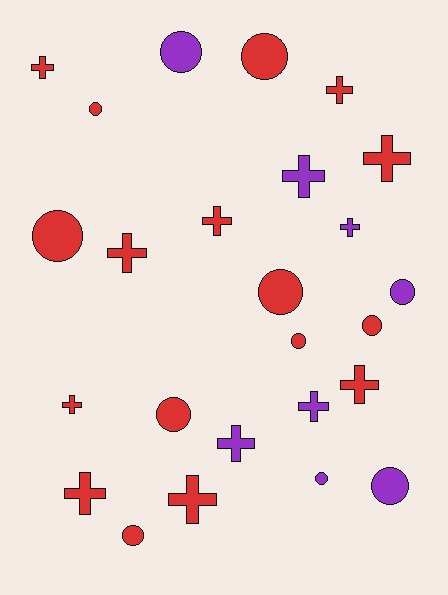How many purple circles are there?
There are 4 purple circles.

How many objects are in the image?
There are 25 objects.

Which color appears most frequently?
Red, with 17 objects.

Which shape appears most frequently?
Cross, with 13 objects.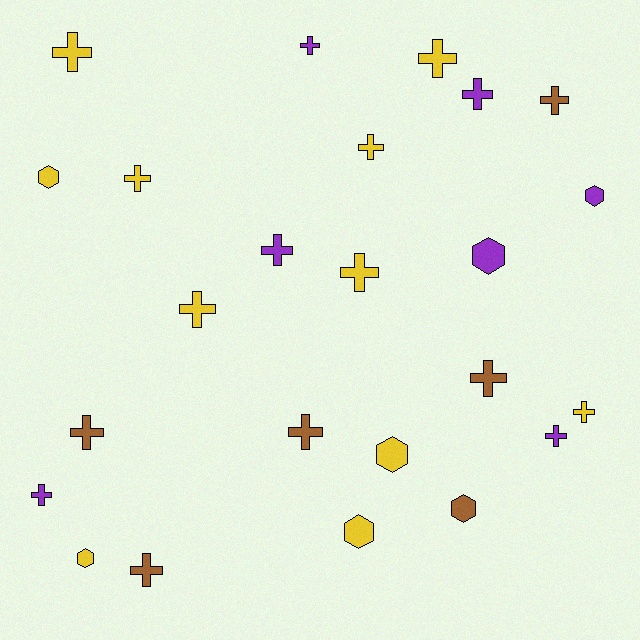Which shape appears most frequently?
Cross, with 17 objects.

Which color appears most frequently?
Yellow, with 11 objects.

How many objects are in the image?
There are 24 objects.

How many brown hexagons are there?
There is 1 brown hexagon.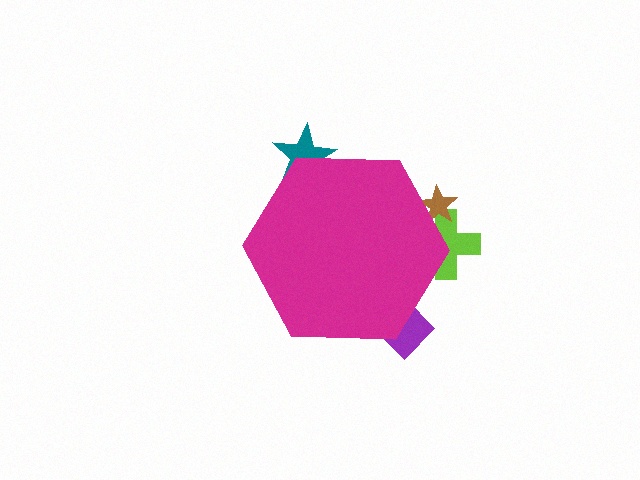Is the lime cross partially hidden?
Yes, the lime cross is partially hidden behind the magenta hexagon.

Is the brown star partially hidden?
Yes, the brown star is partially hidden behind the magenta hexagon.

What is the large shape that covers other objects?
A magenta hexagon.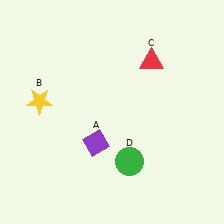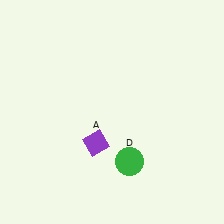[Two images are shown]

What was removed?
The red triangle (C), the yellow star (B) were removed in Image 2.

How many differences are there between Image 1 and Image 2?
There are 2 differences between the two images.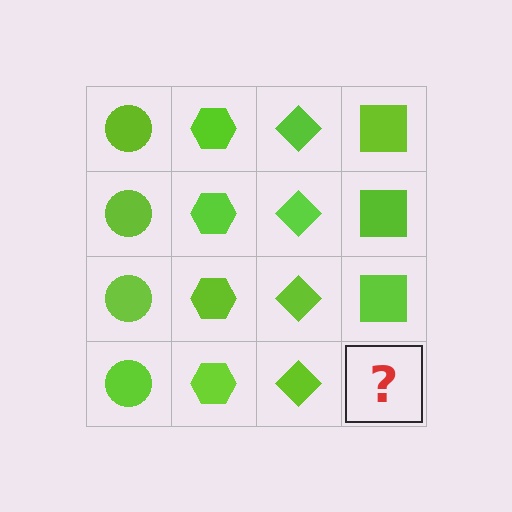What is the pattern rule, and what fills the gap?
The rule is that each column has a consistent shape. The gap should be filled with a lime square.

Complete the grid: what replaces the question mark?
The question mark should be replaced with a lime square.